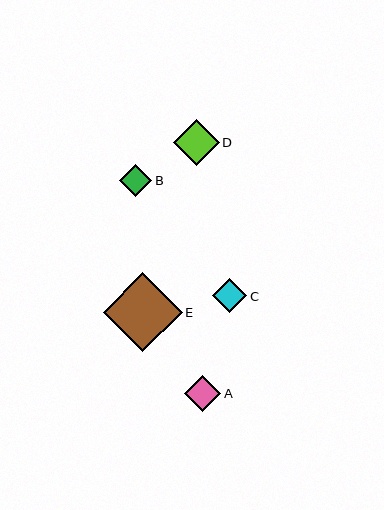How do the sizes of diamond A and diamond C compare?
Diamond A and diamond C are approximately the same size.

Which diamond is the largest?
Diamond E is the largest with a size of approximately 79 pixels.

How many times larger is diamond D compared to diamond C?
Diamond D is approximately 1.3 times the size of diamond C.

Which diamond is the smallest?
Diamond B is the smallest with a size of approximately 32 pixels.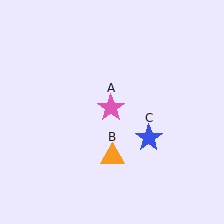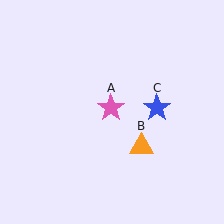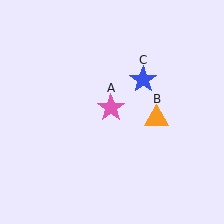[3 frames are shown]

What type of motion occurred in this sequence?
The orange triangle (object B), blue star (object C) rotated counterclockwise around the center of the scene.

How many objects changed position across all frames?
2 objects changed position: orange triangle (object B), blue star (object C).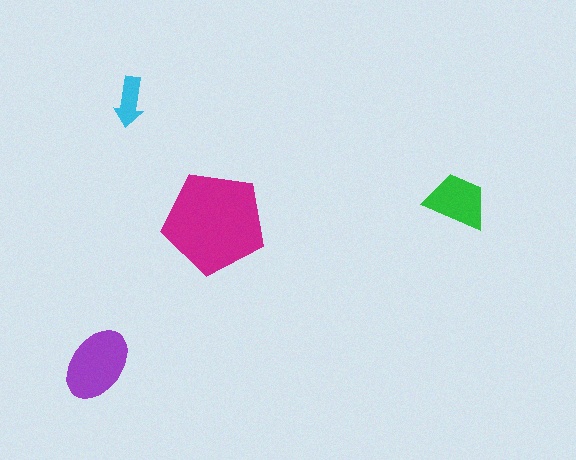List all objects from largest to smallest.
The magenta pentagon, the purple ellipse, the green trapezoid, the cyan arrow.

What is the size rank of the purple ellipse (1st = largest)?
2nd.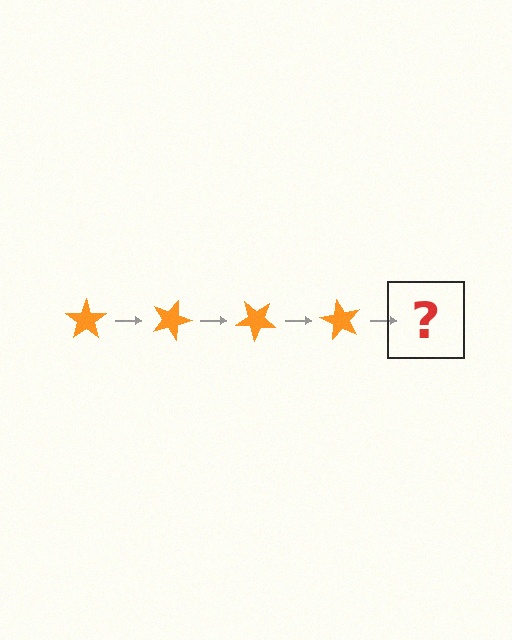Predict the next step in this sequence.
The next step is an orange star rotated 80 degrees.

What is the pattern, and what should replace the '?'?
The pattern is that the star rotates 20 degrees each step. The '?' should be an orange star rotated 80 degrees.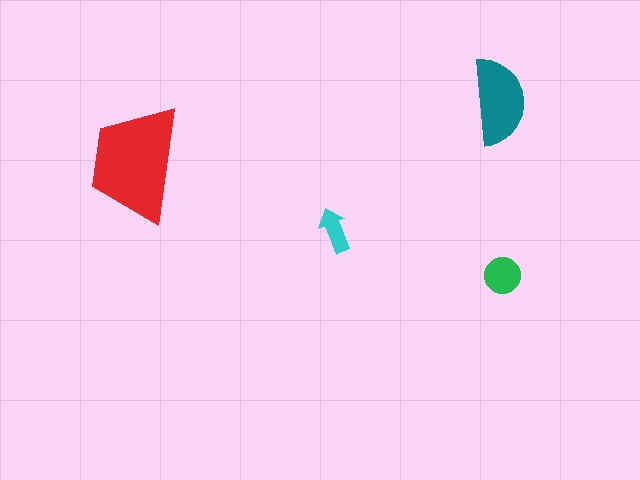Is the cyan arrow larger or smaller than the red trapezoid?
Smaller.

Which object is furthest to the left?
The red trapezoid is leftmost.